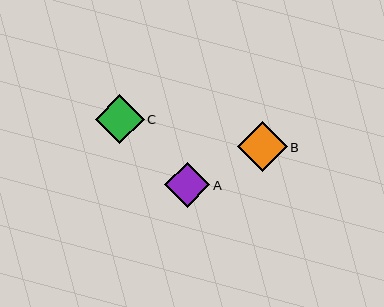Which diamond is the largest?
Diamond B is the largest with a size of approximately 50 pixels.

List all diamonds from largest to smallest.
From largest to smallest: B, C, A.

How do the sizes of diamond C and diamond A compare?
Diamond C and diamond A are approximately the same size.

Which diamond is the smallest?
Diamond A is the smallest with a size of approximately 45 pixels.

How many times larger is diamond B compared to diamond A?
Diamond B is approximately 1.1 times the size of diamond A.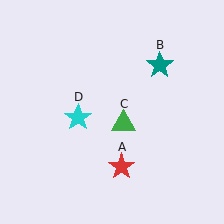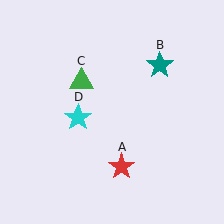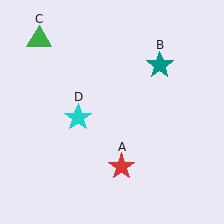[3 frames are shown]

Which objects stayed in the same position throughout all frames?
Red star (object A) and teal star (object B) and cyan star (object D) remained stationary.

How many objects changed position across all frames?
1 object changed position: green triangle (object C).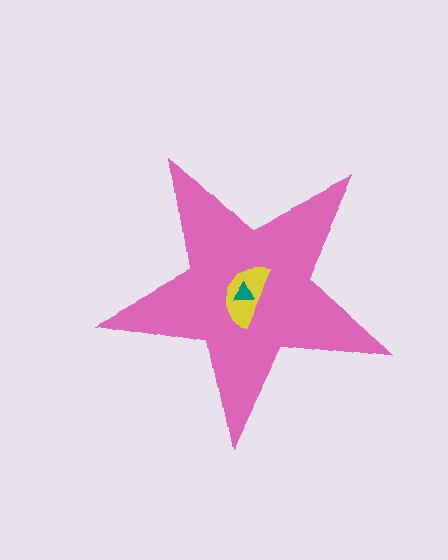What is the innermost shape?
The teal triangle.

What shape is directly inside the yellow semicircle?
The teal triangle.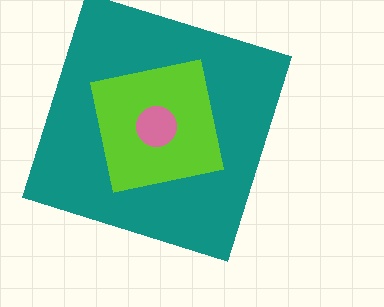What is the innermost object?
The pink circle.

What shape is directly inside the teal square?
The lime square.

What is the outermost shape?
The teal square.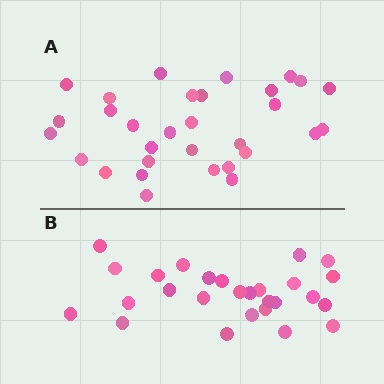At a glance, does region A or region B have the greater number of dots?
Region A (the top region) has more dots.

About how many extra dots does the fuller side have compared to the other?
Region A has about 4 more dots than region B.